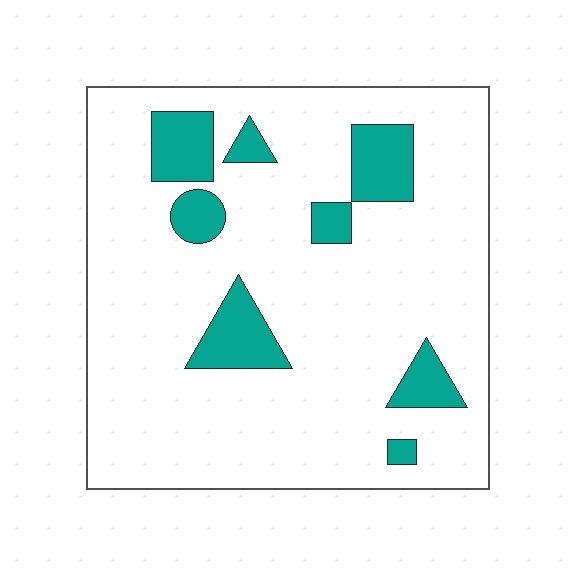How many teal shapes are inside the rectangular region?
8.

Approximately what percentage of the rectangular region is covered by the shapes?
Approximately 15%.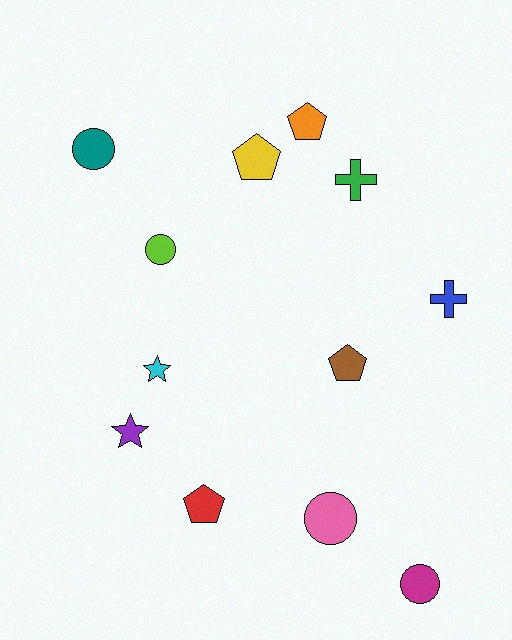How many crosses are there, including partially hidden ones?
There are 2 crosses.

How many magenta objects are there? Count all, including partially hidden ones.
There is 1 magenta object.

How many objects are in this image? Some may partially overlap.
There are 12 objects.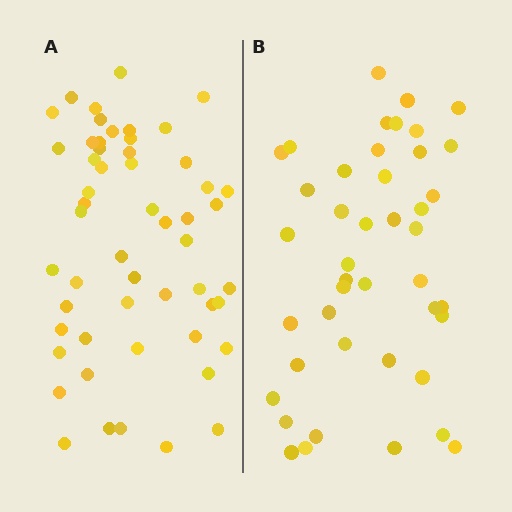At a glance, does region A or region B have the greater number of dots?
Region A (the left region) has more dots.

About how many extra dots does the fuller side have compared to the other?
Region A has roughly 12 or so more dots than region B.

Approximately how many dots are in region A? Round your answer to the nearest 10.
About 50 dots. (The exact count is 54, which rounds to 50.)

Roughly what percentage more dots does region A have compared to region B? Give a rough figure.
About 25% more.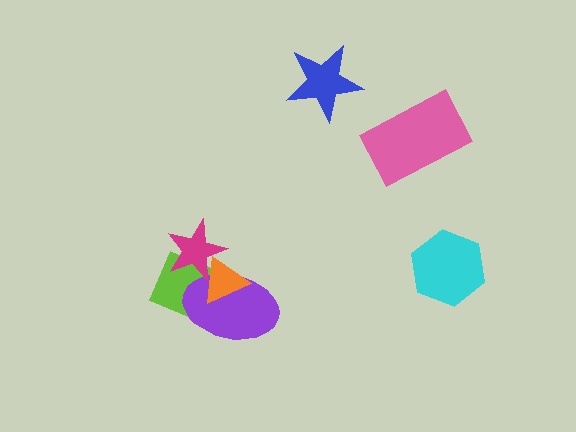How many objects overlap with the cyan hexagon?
0 objects overlap with the cyan hexagon.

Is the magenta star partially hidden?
Yes, it is partially covered by another shape.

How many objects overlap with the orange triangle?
3 objects overlap with the orange triangle.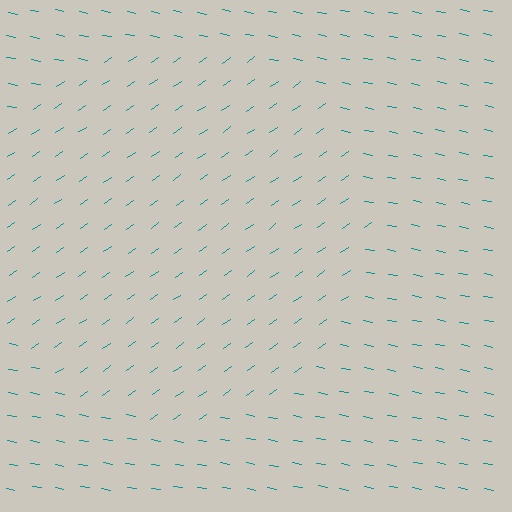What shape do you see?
I see a circle.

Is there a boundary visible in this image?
Yes, there is a texture boundary formed by a change in line orientation.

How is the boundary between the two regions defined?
The boundary is defined purely by a change in line orientation (approximately 45 degrees difference). All lines are the same color and thickness.